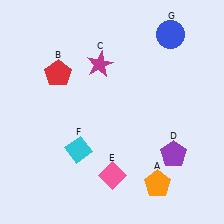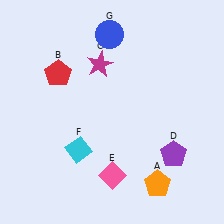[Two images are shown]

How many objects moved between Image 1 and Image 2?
1 object moved between the two images.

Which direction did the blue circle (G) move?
The blue circle (G) moved left.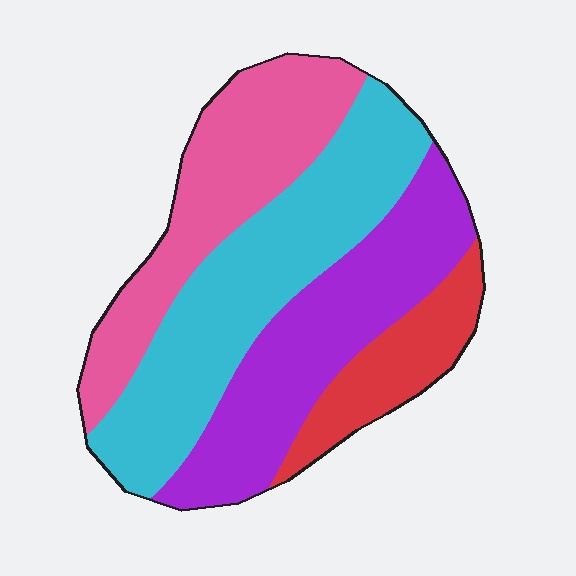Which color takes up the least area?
Red, at roughly 10%.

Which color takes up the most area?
Cyan, at roughly 35%.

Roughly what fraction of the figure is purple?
Purple covers 28% of the figure.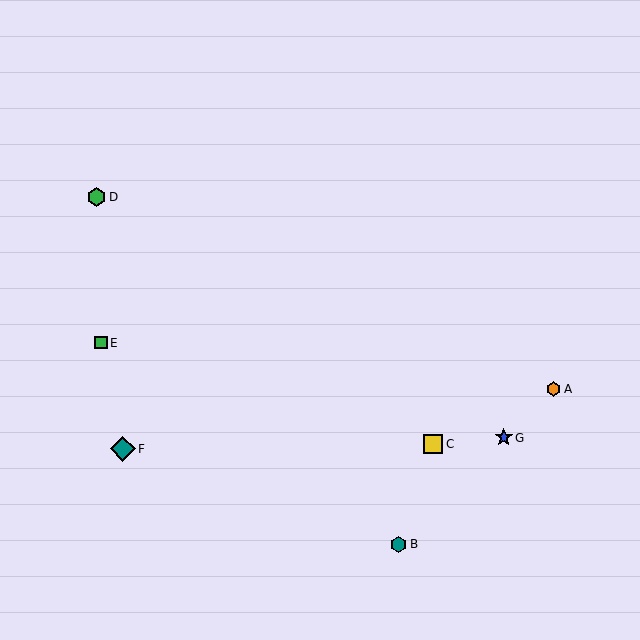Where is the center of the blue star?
The center of the blue star is at (504, 438).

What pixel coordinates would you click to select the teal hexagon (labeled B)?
Click at (398, 545) to select the teal hexagon B.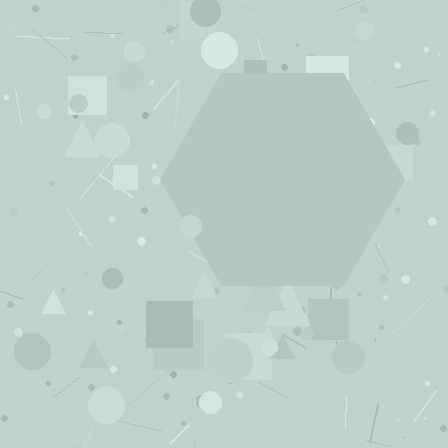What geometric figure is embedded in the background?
A hexagon is embedded in the background.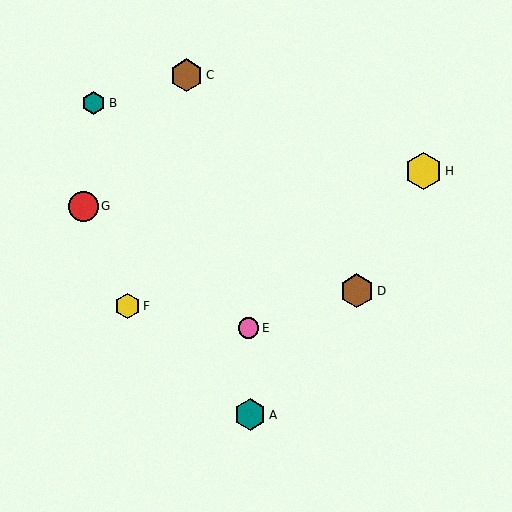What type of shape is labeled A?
Shape A is a teal hexagon.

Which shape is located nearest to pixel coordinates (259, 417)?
The teal hexagon (labeled A) at (250, 415) is nearest to that location.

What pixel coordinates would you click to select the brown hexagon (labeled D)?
Click at (357, 291) to select the brown hexagon D.